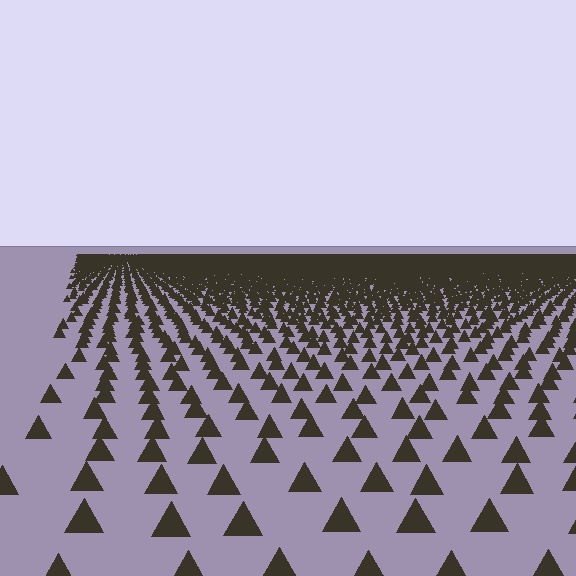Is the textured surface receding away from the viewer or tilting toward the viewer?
The surface is receding away from the viewer. Texture elements get smaller and denser toward the top.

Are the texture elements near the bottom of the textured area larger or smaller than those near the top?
Larger. Near the bottom, elements are closer to the viewer and appear at a bigger on-screen size.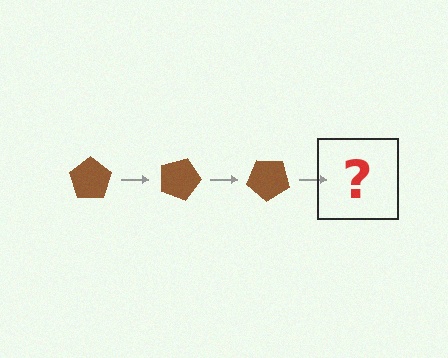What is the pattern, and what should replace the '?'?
The pattern is that the pentagon rotates 20 degrees each step. The '?' should be a brown pentagon rotated 60 degrees.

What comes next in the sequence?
The next element should be a brown pentagon rotated 60 degrees.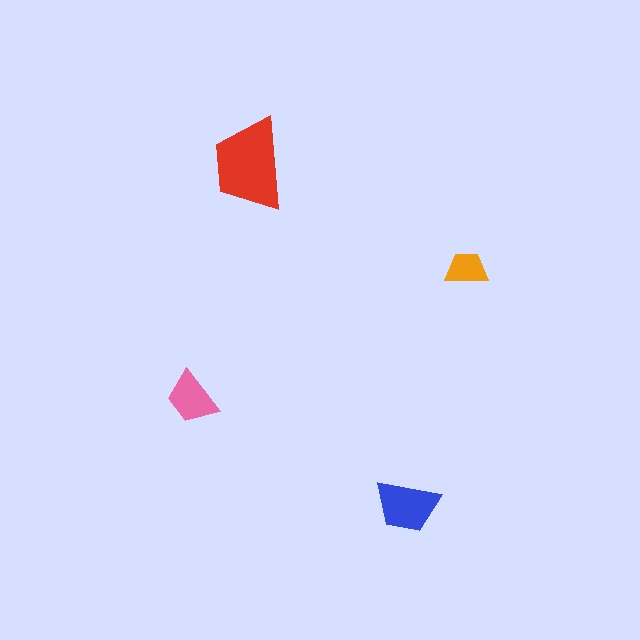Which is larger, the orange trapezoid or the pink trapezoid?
The pink one.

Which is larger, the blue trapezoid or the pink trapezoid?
The blue one.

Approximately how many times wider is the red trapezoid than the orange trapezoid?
About 2 times wider.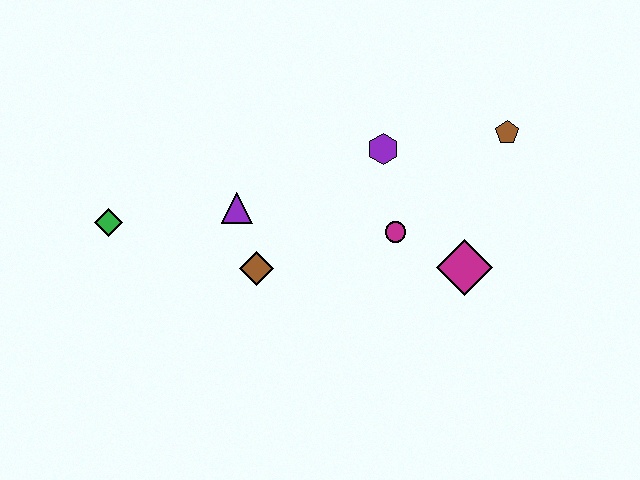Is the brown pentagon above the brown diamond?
Yes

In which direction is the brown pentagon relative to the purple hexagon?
The brown pentagon is to the right of the purple hexagon.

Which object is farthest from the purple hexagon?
The green diamond is farthest from the purple hexagon.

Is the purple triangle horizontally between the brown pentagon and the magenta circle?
No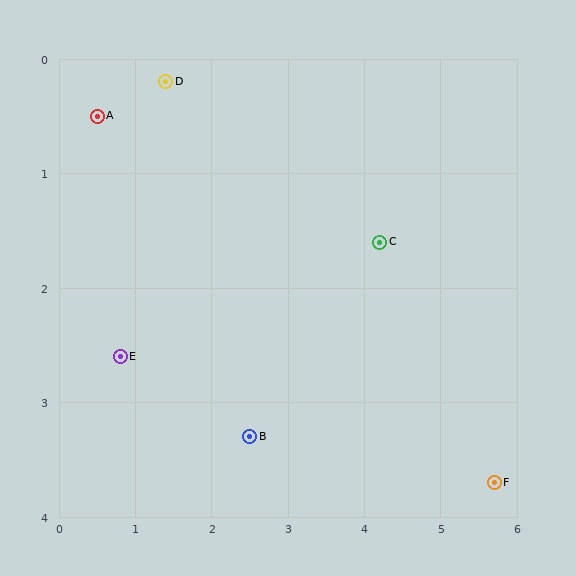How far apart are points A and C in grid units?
Points A and C are about 3.9 grid units apart.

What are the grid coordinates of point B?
Point B is at approximately (2.5, 3.3).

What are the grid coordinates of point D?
Point D is at approximately (1.4, 0.2).